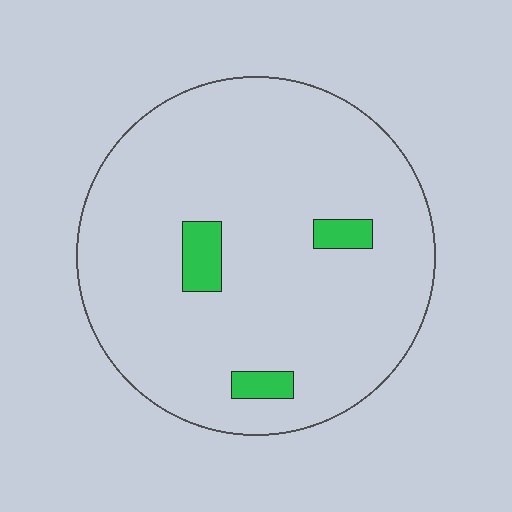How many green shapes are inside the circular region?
3.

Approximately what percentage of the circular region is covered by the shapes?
Approximately 5%.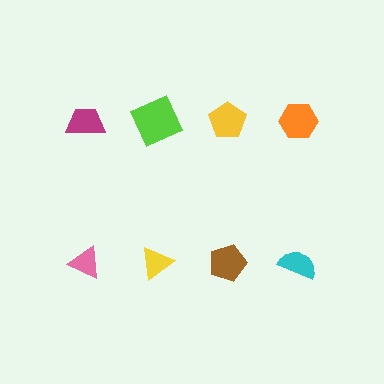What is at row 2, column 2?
A yellow triangle.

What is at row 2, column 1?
A pink triangle.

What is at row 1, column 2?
A lime square.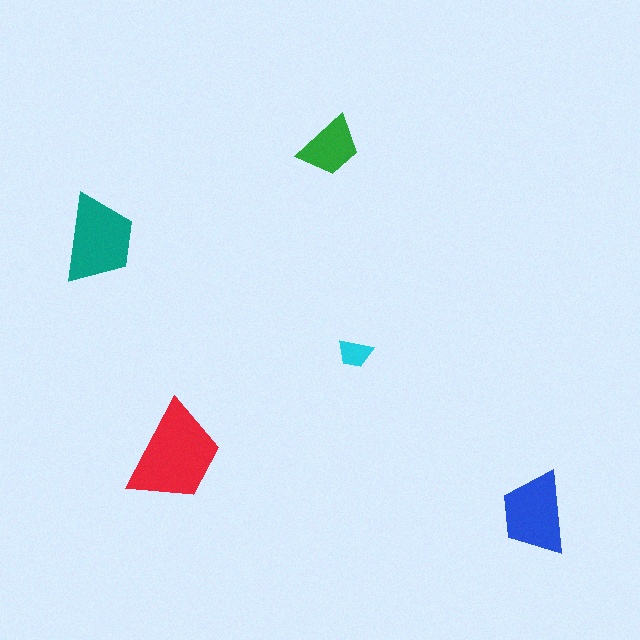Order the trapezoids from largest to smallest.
the red one, the teal one, the blue one, the green one, the cyan one.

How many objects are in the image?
There are 5 objects in the image.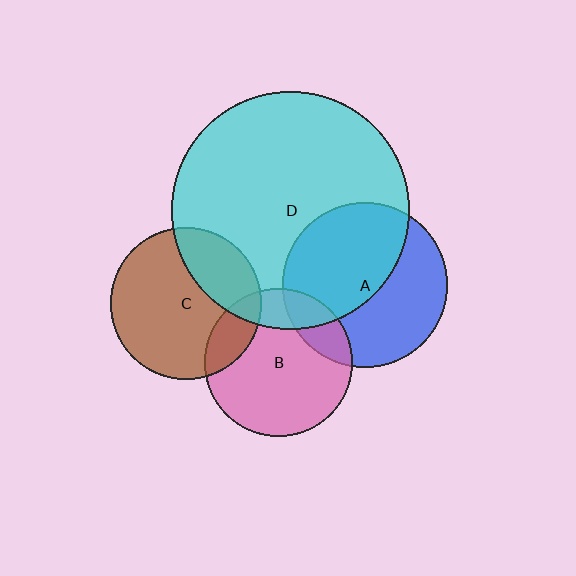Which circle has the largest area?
Circle D (cyan).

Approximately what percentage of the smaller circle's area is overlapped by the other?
Approximately 20%.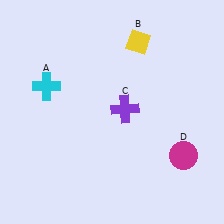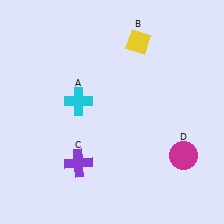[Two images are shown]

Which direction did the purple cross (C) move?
The purple cross (C) moved down.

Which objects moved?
The objects that moved are: the cyan cross (A), the purple cross (C).